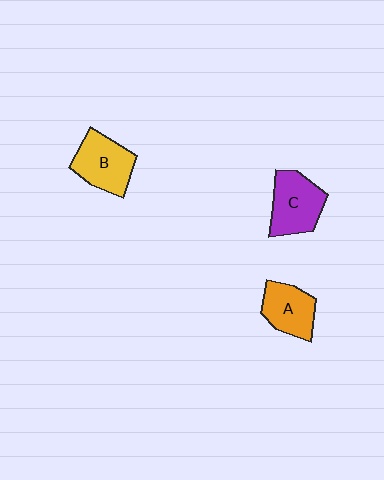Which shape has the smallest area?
Shape A (orange).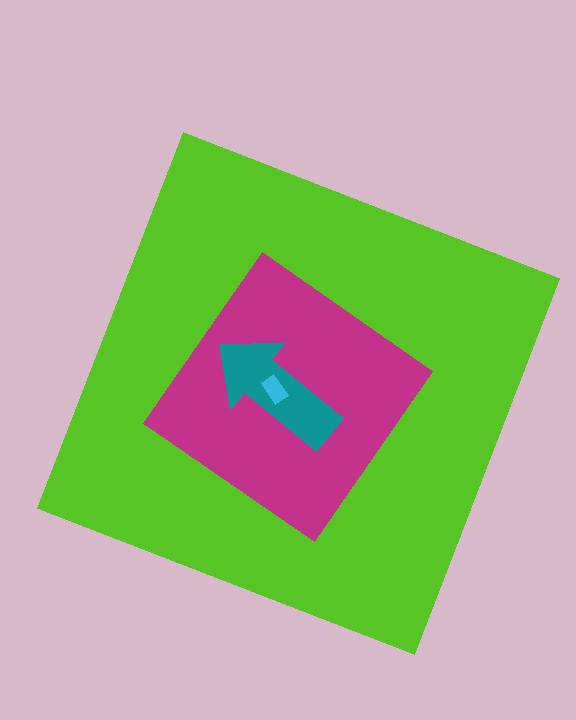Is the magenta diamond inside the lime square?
Yes.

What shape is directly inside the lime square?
The magenta diamond.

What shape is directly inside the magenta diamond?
The teal arrow.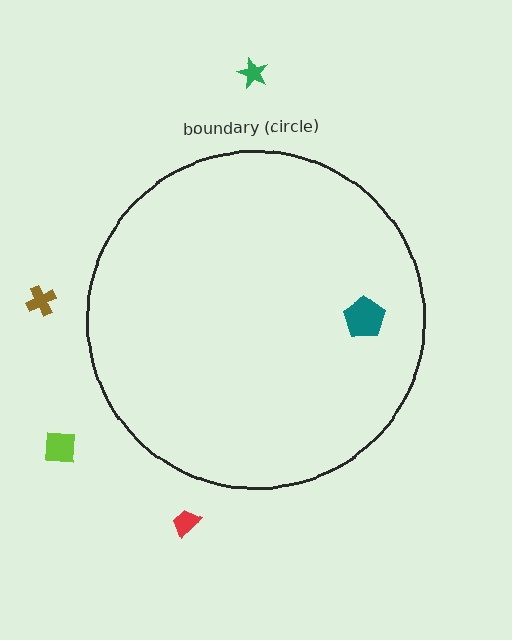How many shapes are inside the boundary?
1 inside, 4 outside.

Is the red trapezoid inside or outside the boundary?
Outside.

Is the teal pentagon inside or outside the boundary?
Inside.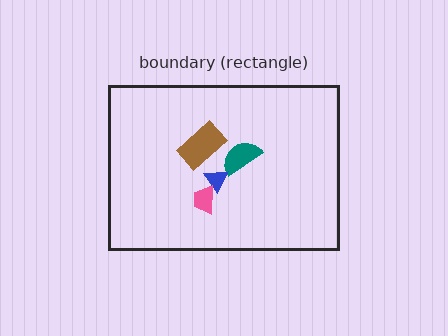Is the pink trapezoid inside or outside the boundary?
Inside.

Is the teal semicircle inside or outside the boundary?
Inside.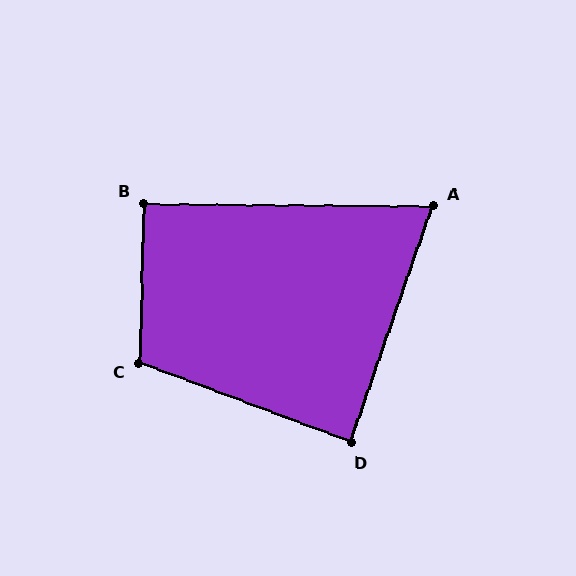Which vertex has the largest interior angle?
C, at approximately 109 degrees.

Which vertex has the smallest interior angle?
A, at approximately 71 degrees.